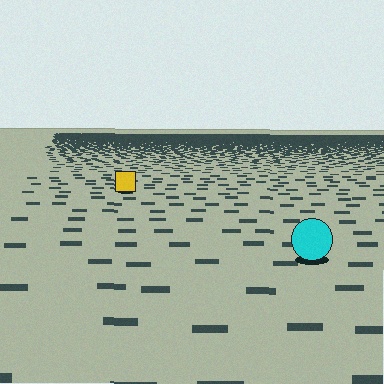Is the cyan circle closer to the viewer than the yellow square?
Yes. The cyan circle is closer — you can tell from the texture gradient: the ground texture is coarser near it.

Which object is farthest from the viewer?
The yellow square is farthest from the viewer. It appears smaller and the ground texture around it is denser.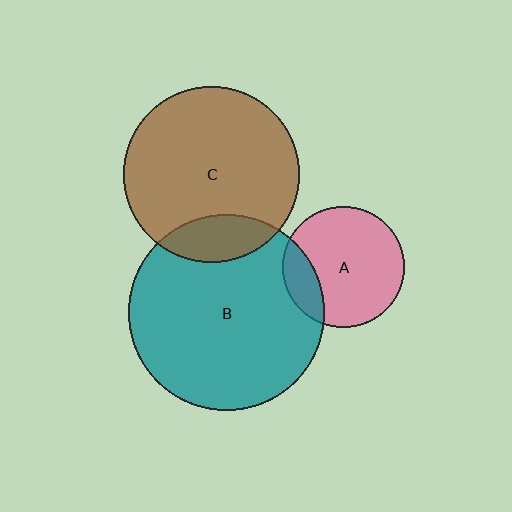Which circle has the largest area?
Circle B (teal).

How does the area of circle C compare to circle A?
Approximately 2.1 times.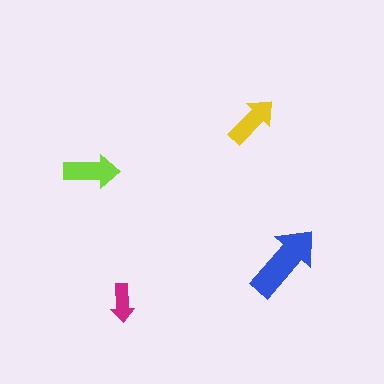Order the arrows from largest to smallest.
the blue one, the lime one, the yellow one, the magenta one.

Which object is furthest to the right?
The blue arrow is rightmost.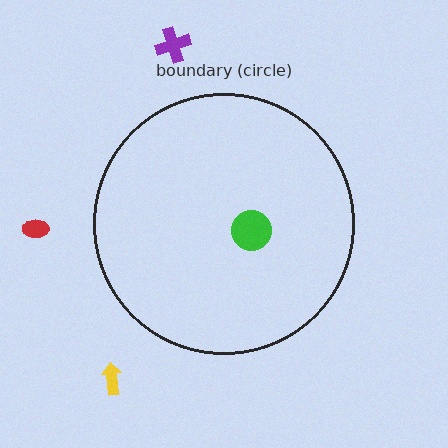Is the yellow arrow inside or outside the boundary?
Outside.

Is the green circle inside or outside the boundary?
Inside.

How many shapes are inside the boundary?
1 inside, 3 outside.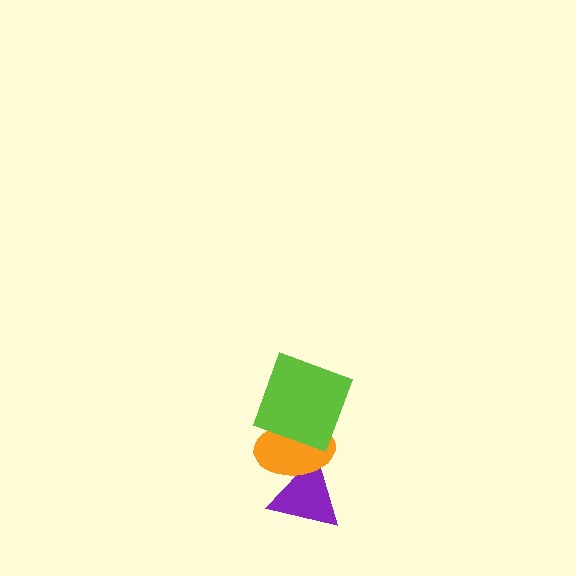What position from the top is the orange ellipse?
The orange ellipse is 2nd from the top.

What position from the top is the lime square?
The lime square is 1st from the top.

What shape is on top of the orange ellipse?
The lime square is on top of the orange ellipse.